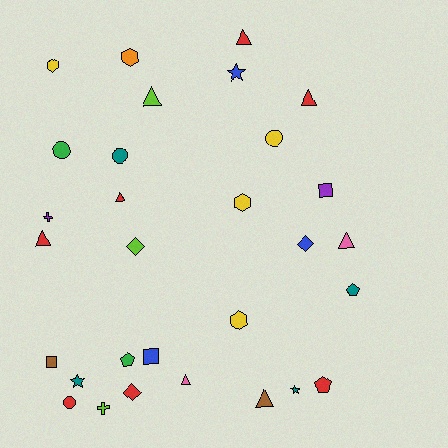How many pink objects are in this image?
There are 2 pink objects.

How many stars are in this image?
There are 3 stars.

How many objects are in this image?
There are 30 objects.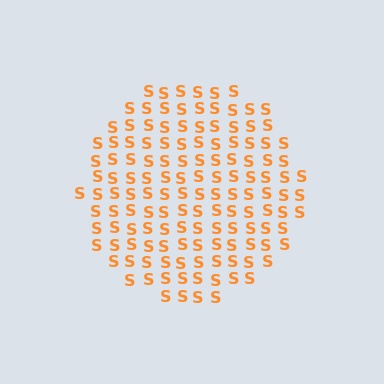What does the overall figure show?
The overall figure shows a circle.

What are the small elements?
The small elements are letter S's.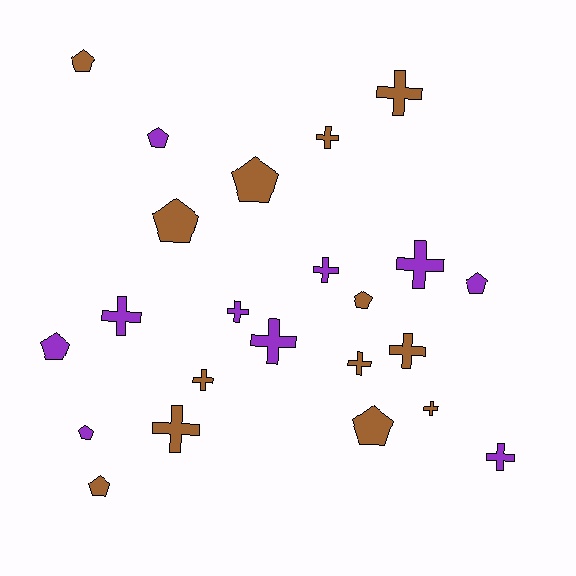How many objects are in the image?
There are 23 objects.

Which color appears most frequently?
Brown, with 13 objects.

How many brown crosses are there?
There are 7 brown crosses.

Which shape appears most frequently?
Cross, with 13 objects.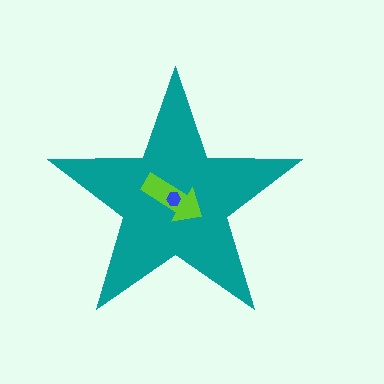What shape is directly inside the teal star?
The lime arrow.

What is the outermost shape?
The teal star.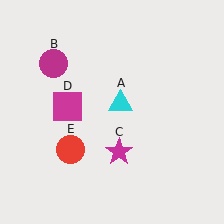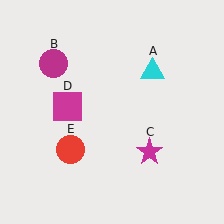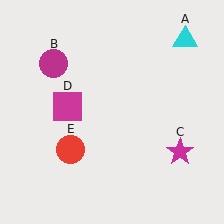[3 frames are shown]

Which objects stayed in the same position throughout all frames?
Magenta circle (object B) and magenta square (object D) and red circle (object E) remained stationary.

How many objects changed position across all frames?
2 objects changed position: cyan triangle (object A), magenta star (object C).